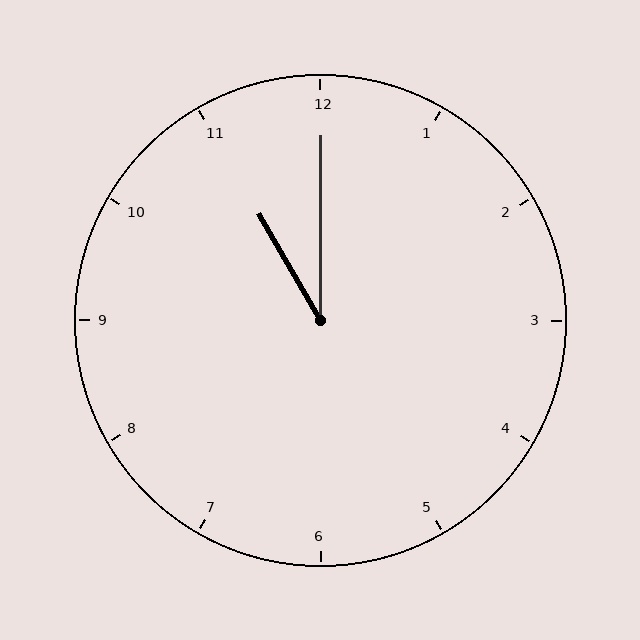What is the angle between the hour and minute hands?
Approximately 30 degrees.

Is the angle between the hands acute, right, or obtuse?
It is acute.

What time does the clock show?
11:00.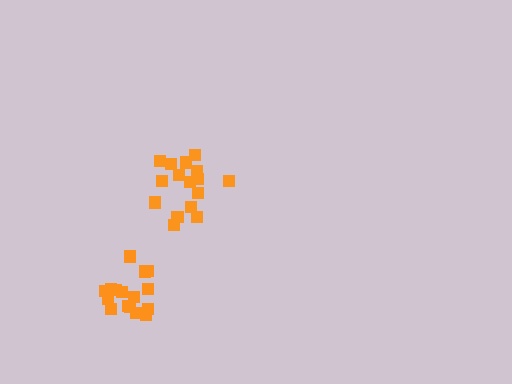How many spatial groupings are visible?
There are 2 spatial groupings.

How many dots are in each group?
Group 1: 16 dots, Group 2: 16 dots (32 total).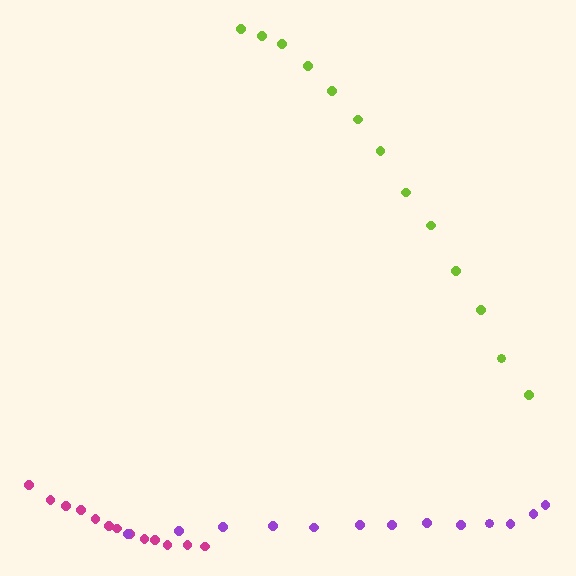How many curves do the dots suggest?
There are 3 distinct paths.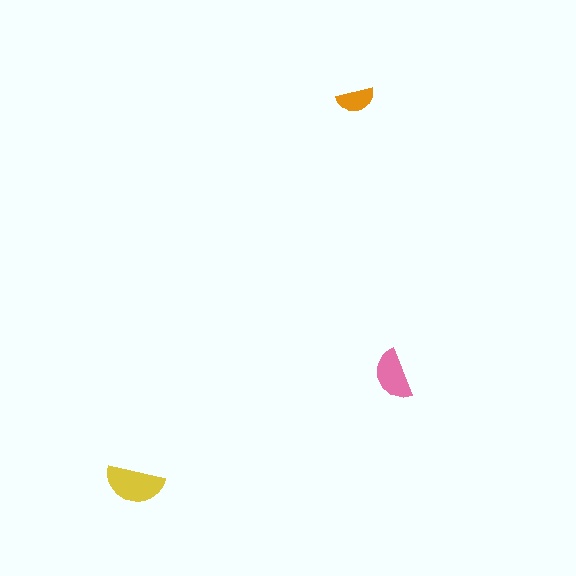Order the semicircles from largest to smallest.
the yellow one, the pink one, the orange one.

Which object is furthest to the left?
The yellow semicircle is leftmost.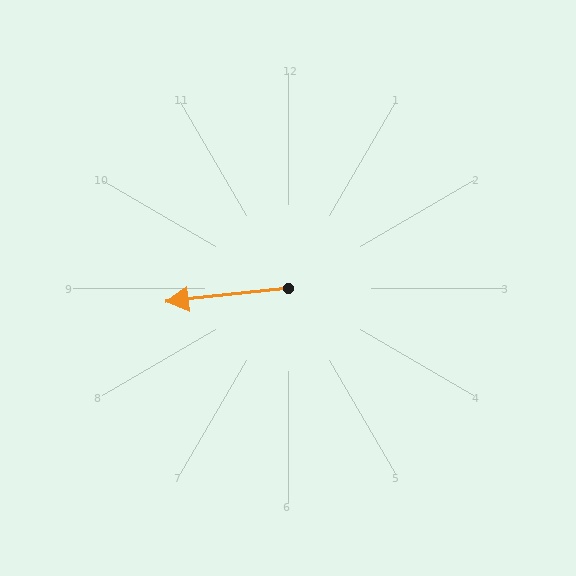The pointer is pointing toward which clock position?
Roughly 9 o'clock.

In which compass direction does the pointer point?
West.